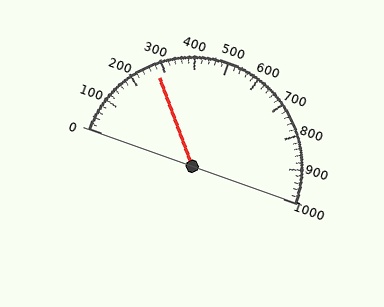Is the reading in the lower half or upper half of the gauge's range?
The reading is in the lower half of the range (0 to 1000).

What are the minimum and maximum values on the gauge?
The gauge ranges from 0 to 1000.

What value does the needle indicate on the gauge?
The needle indicates approximately 280.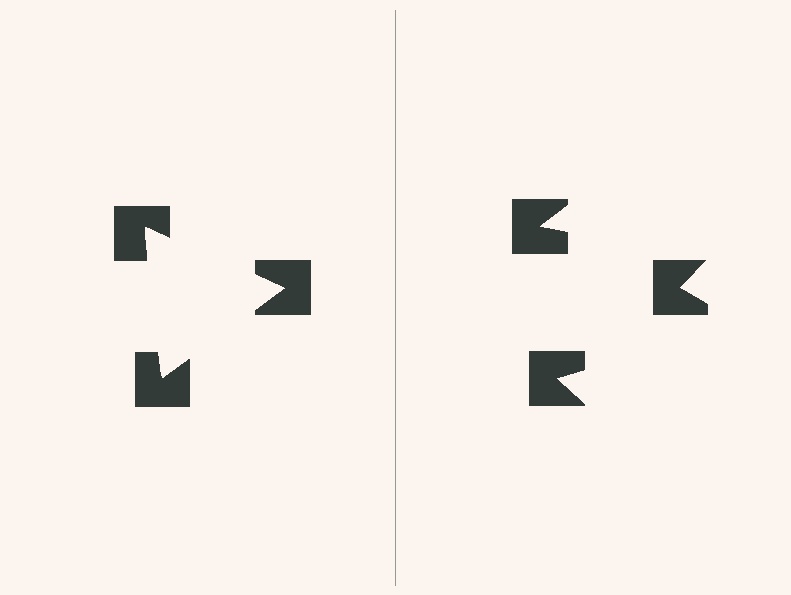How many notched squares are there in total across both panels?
6 — 3 on each side.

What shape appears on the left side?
An illusory triangle.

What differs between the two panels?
The notched squares are positioned identically on both sides; only the wedge orientations differ. On the left they align to a triangle; on the right they are misaligned.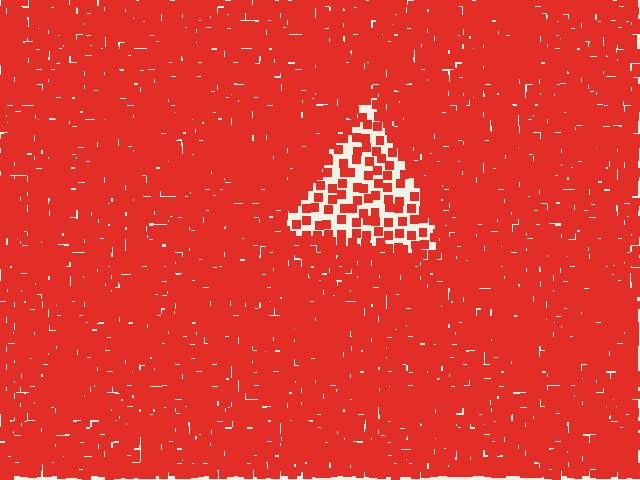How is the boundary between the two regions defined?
The boundary is defined by a change in element density (approximately 2.9x ratio). All elements are the same color, size, and shape.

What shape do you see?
I see a triangle.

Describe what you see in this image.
The image contains small red elements arranged at two different densities. A triangle-shaped region is visible where the elements are less densely packed than the surrounding area.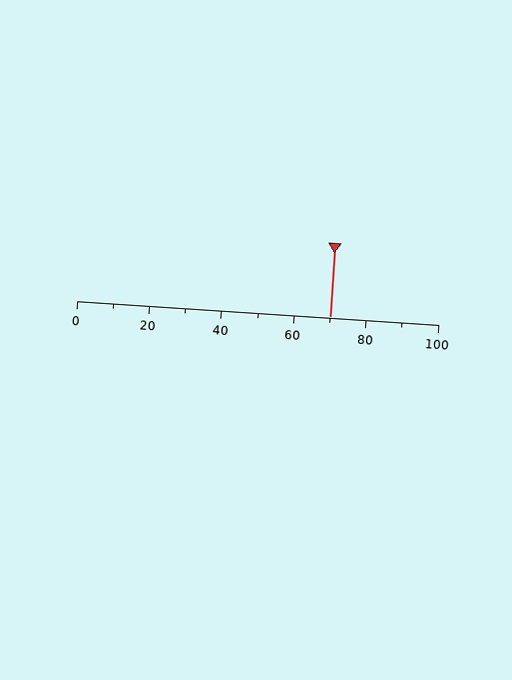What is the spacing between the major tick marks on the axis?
The major ticks are spaced 20 apart.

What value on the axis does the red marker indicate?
The marker indicates approximately 70.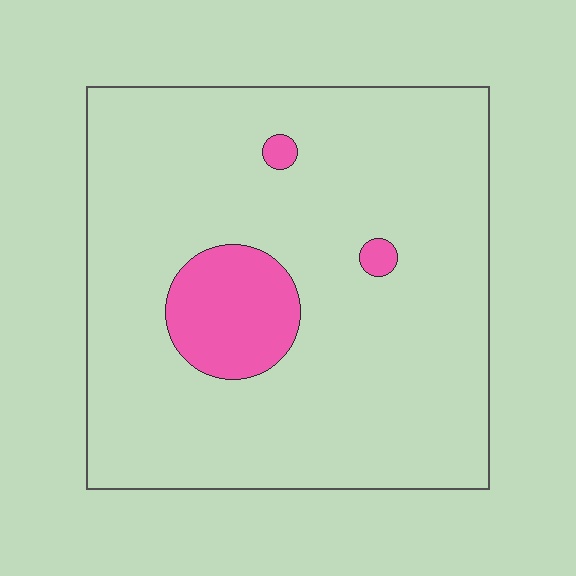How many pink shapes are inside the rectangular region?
3.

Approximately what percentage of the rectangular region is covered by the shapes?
Approximately 10%.